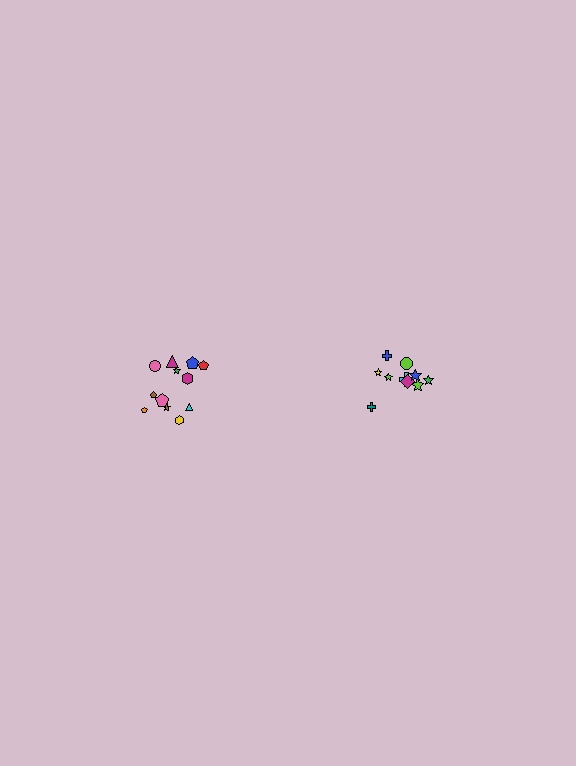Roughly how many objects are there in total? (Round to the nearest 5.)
Roughly 20 objects in total.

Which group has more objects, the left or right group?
The left group.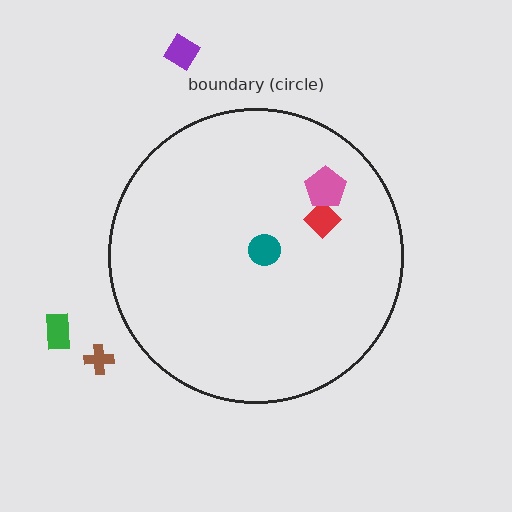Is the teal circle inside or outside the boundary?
Inside.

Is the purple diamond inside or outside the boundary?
Outside.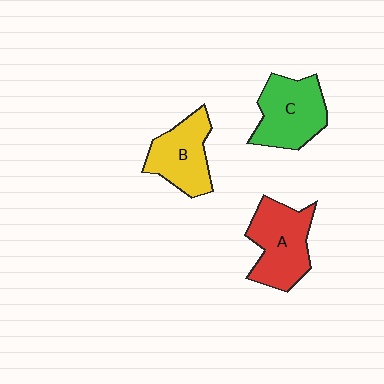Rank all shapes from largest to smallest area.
From largest to smallest: A (red), C (green), B (yellow).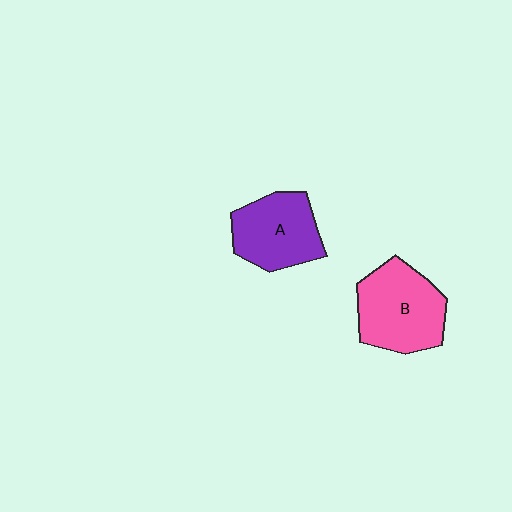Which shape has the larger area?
Shape B (pink).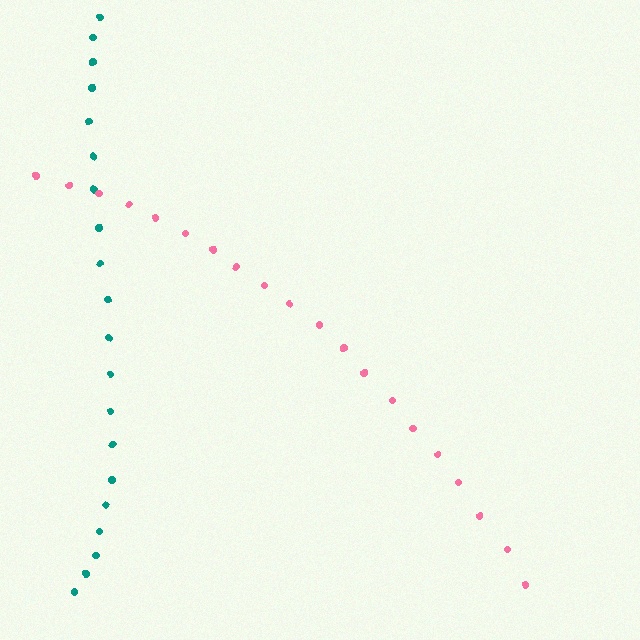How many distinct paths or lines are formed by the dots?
There are 2 distinct paths.